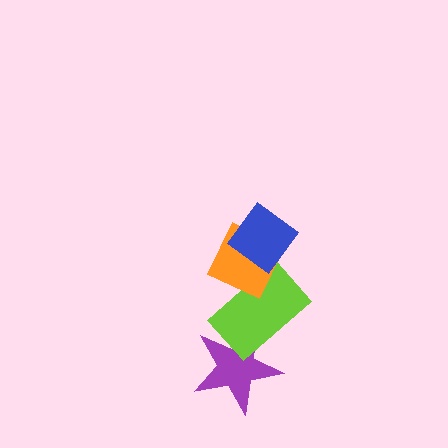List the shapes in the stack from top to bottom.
From top to bottom: the blue diamond, the orange diamond, the lime rectangle, the purple star.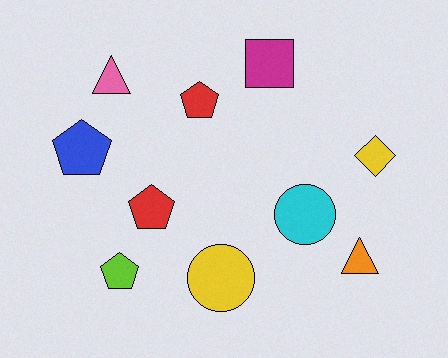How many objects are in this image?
There are 10 objects.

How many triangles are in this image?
There are 2 triangles.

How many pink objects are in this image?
There is 1 pink object.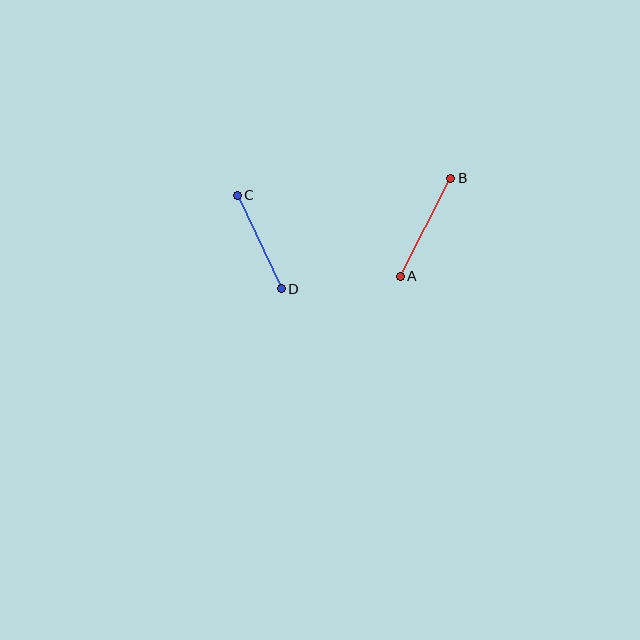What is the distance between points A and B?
The distance is approximately 110 pixels.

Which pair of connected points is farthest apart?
Points A and B are farthest apart.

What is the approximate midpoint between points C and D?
The midpoint is at approximately (259, 242) pixels.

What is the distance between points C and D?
The distance is approximately 104 pixels.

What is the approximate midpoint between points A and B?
The midpoint is at approximately (426, 227) pixels.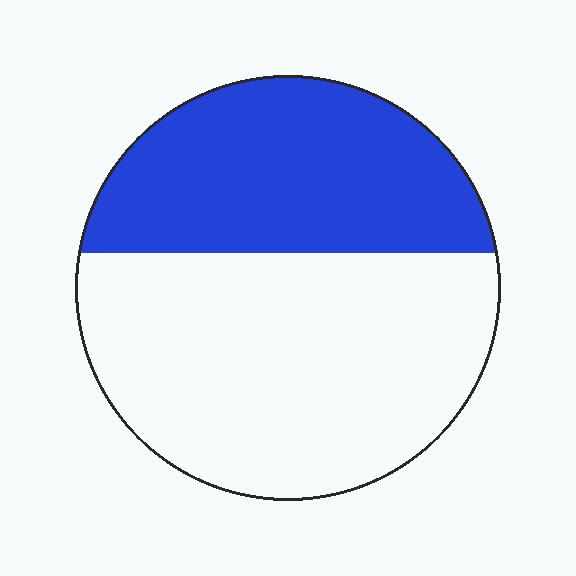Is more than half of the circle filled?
No.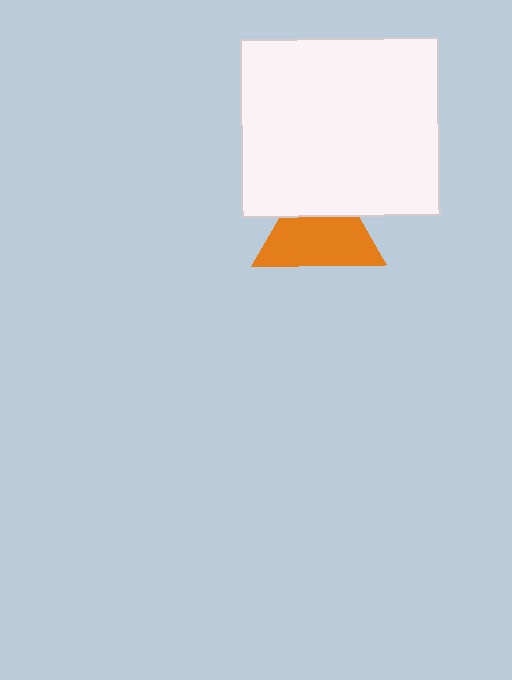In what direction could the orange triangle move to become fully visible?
The orange triangle could move down. That would shift it out from behind the white rectangle entirely.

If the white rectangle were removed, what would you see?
You would see the complete orange triangle.